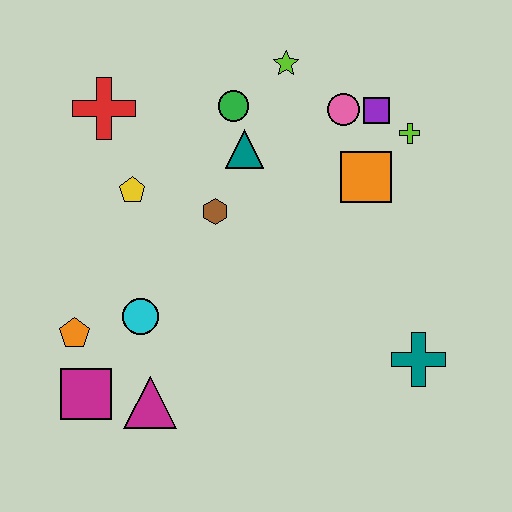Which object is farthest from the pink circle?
The magenta square is farthest from the pink circle.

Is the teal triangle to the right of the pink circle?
No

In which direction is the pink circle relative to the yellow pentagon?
The pink circle is to the right of the yellow pentagon.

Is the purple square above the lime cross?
Yes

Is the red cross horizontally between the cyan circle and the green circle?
No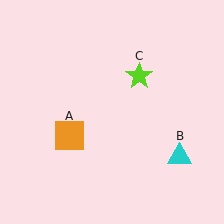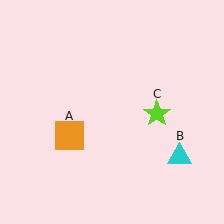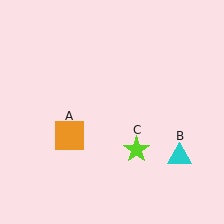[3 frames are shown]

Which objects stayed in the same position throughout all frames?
Orange square (object A) and cyan triangle (object B) remained stationary.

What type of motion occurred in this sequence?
The lime star (object C) rotated clockwise around the center of the scene.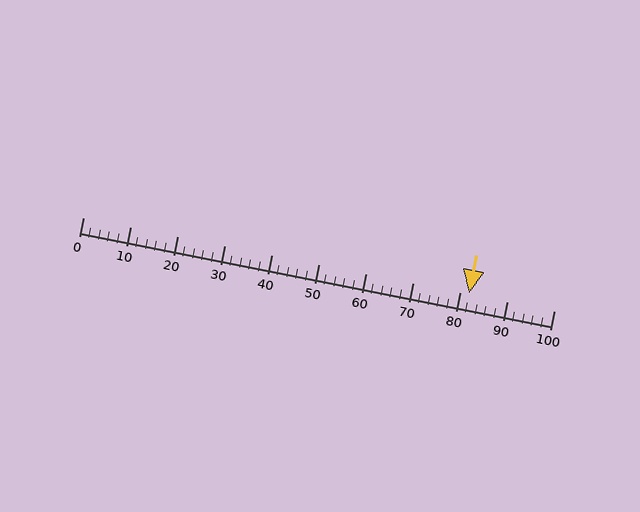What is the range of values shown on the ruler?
The ruler shows values from 0 to 100.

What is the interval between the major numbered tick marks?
The major tick marks are spaced 10 units apart.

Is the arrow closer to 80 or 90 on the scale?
The arrow is closer to 80.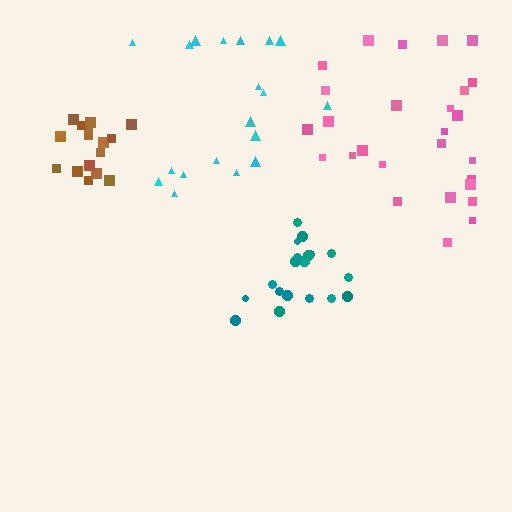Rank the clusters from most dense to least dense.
brown, teal, cyan, pink.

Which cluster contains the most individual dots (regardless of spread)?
Pink (28).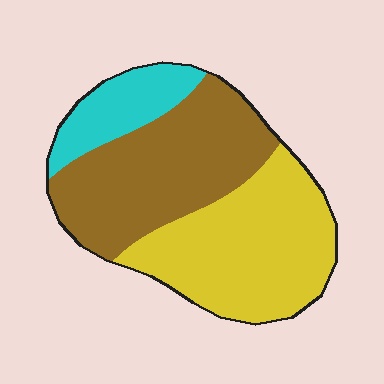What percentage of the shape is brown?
Brown covers 42% of the shape.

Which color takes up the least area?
Cyan, at roughly 15%.